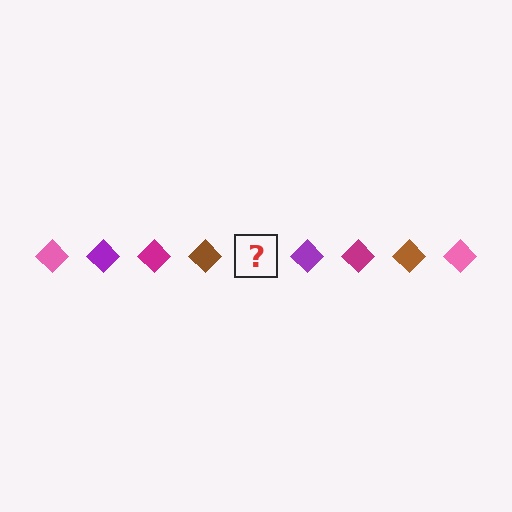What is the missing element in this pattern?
The missing element is a pink diamond.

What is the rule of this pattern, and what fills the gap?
The rule is that the pattern cycles through pink, purple, magenta, brown diamonds. The gap should be filled with a pink diamond.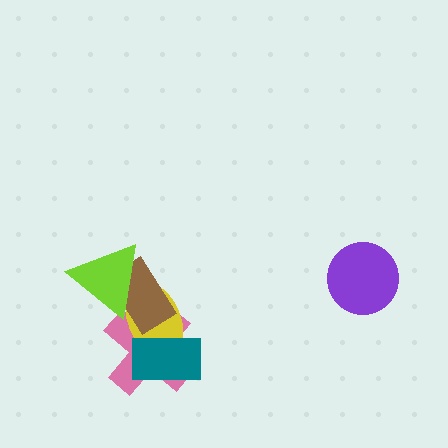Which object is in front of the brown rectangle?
The lime triangle is in front of the brown rectangle.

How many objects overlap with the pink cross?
3 objects overlap with the pink cross.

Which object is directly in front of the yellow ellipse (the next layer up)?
The brown rectangle is directly in front of the yellow ellipse.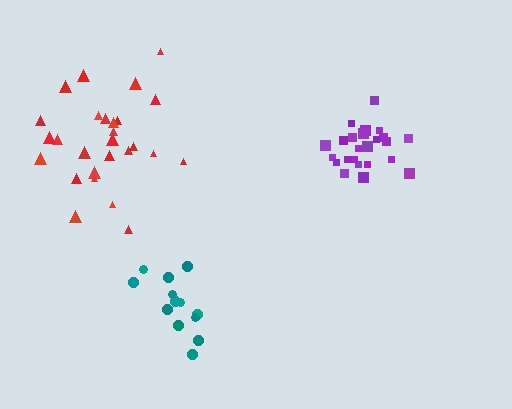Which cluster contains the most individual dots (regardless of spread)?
Red (27).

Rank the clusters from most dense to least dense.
purple, teal, red.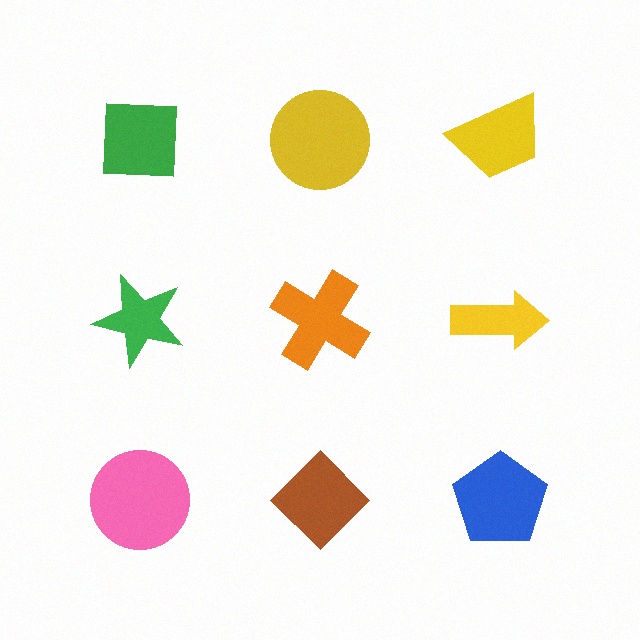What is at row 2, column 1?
A green star.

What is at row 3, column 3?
A blue pentagon.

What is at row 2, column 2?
An orange cross.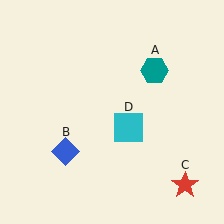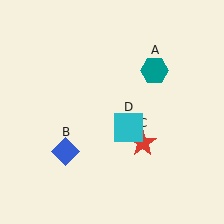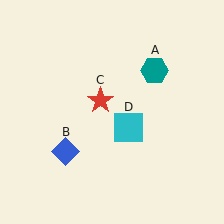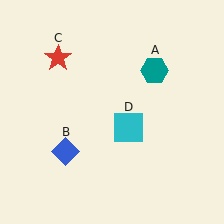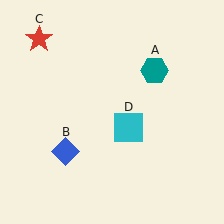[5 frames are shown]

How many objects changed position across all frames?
1 object changed position: red star (object C).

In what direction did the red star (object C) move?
The red star (object C) moved up and to the left.